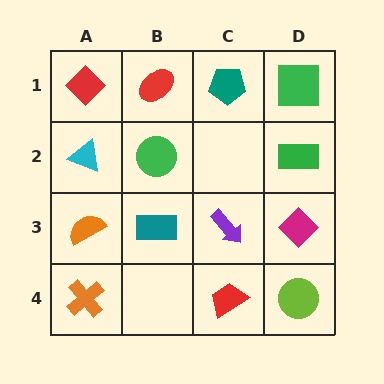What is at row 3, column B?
A teal rectangle.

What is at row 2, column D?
A green rectangle.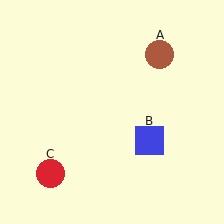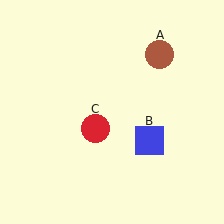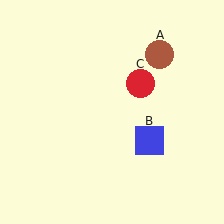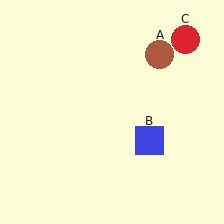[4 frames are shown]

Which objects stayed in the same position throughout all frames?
Brown circle (object A) and blue square (object B) remained stationary.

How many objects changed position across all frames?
1 object changed position: red circle (object C).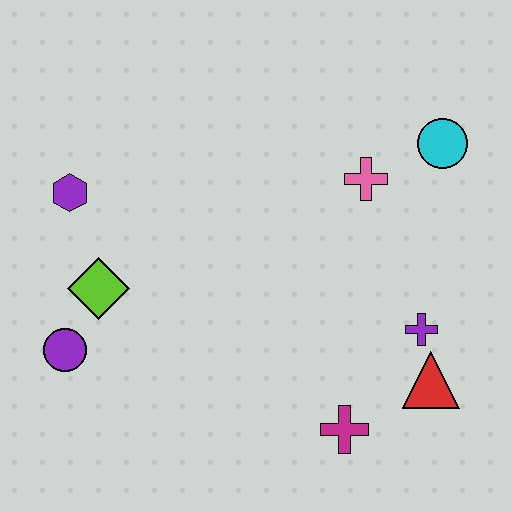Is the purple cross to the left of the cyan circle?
Yes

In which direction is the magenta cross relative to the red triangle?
The magenta cross is to the left of the red triangle.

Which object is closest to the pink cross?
The cyan circle is closest to the pink cross.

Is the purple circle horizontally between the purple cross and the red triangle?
No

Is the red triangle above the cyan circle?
No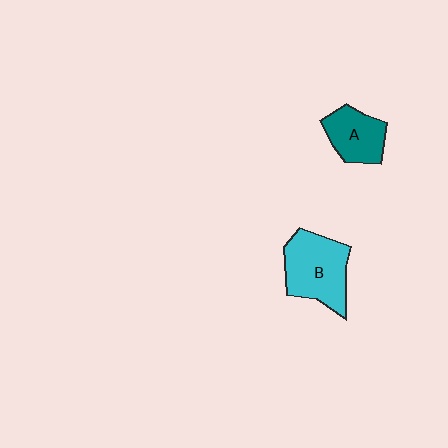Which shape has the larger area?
Shape B (cyan).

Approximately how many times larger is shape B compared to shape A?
Approximately 1.5 times.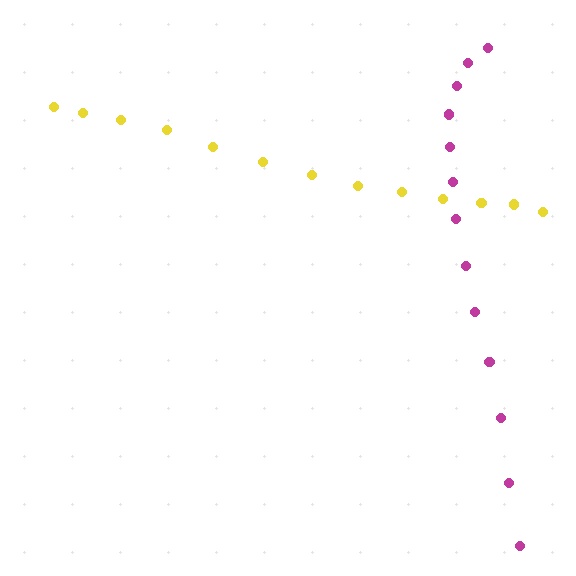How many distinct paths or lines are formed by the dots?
There are 2 distinct paths.